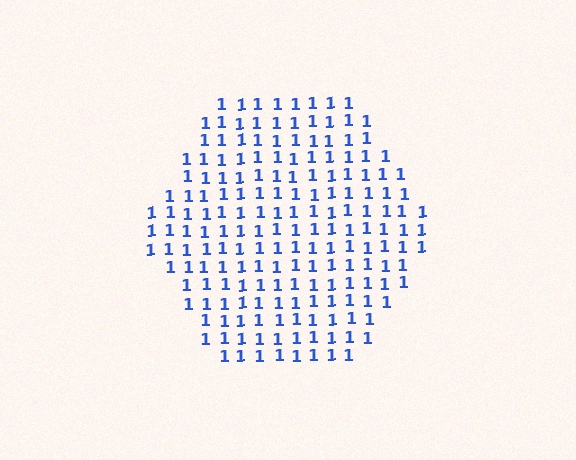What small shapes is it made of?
It is made of small digit 1's.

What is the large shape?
The large shape is a hexagon.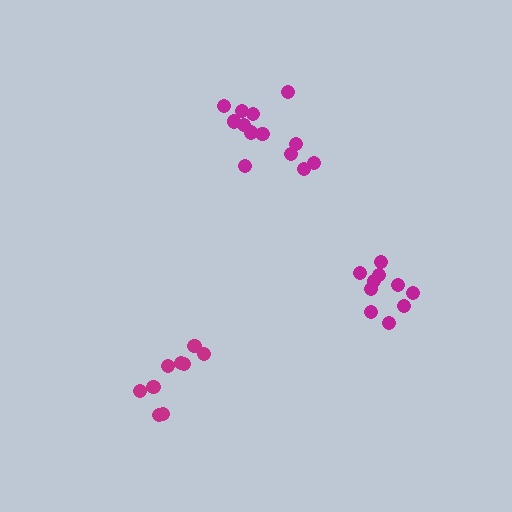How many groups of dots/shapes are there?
There are 3 groups.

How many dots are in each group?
Group 1: 10 dots, Group 2: 14 dots, Group 3: 9 dots (33 total).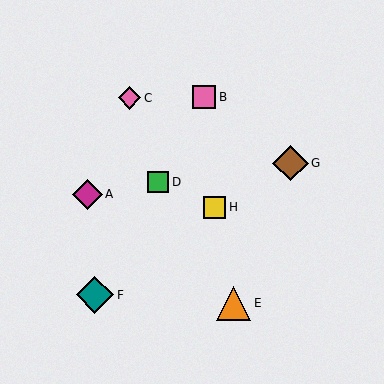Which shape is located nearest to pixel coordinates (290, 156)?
The brown diamond (labeled G) at (290, 163) is nearest to that location.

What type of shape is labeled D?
Shape D is a green square.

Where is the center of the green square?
The center of the green square is at (158, 182).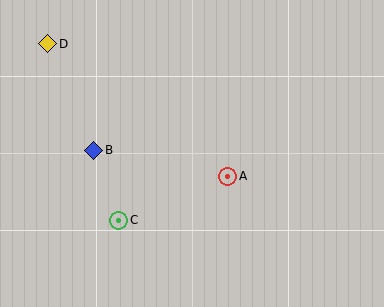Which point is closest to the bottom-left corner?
Point C is closest to the bottom-left corner.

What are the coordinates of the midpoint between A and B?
The midpoint between A and B is at (161, 163).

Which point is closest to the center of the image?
Point A at (228, 176) is closest to the center.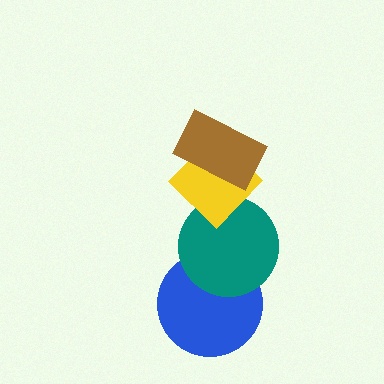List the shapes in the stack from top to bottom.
From top to bottom: the brown rectangle, the yellow diamond, the teal circle, the blue circle.